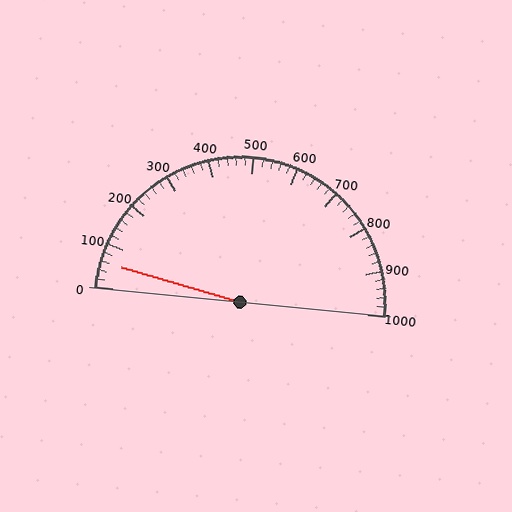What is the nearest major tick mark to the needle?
The nearest major tick mark is 100.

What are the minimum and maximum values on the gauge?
The gauge ranges from 0 to 1000.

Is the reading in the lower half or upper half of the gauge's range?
The reading is in the lower half of the range (0 to 1000).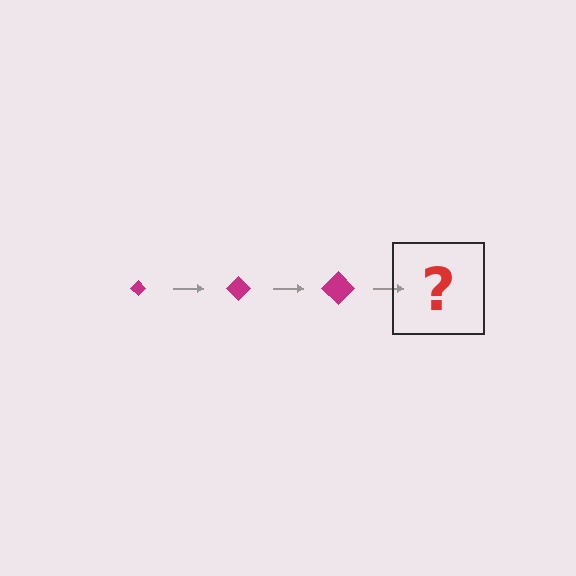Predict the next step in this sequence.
The next step is a magenta diamond, larger than the previous one.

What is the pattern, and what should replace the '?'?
The pattern is that the diamond gets progressively larger each step. The '?' should be a magenta diamond, larger than the previous one.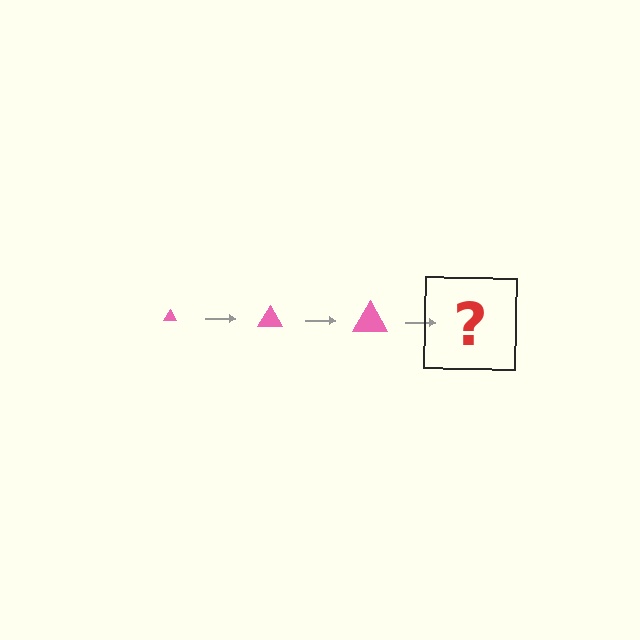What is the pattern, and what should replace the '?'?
The pattern is that the triangle gets progressively larger each step. The '?' should be a pink triangle, larger than the previous one.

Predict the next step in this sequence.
The next step is a pink triangle, larger than the previous one.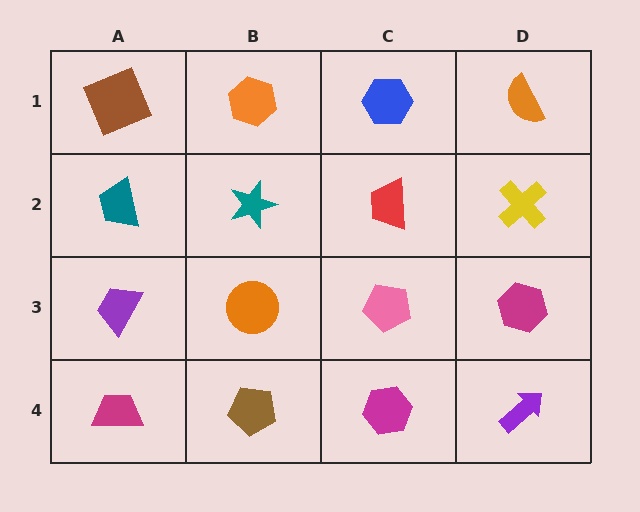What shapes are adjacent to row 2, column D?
An orange semicircle (row 1, column D), a magenta hexagon (row 3, column D), a red trapezoid (row 2, column C).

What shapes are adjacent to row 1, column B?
A teal star (row 2, column B), a brown square (row 1, column A), a blue hexagon (row 1, column C).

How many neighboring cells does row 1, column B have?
3.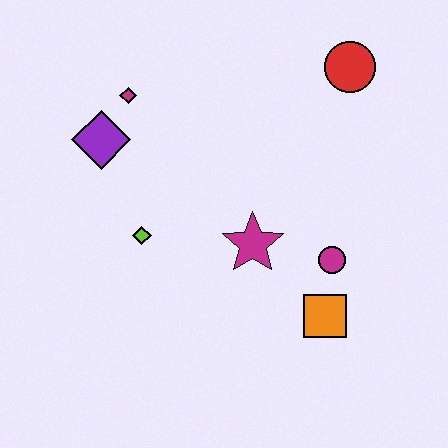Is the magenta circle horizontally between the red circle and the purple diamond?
Yes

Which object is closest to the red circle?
The magenta circle is closest to the red circle.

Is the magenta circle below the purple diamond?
Yes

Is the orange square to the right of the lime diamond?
Yes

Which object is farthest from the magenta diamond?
The orange square is farthest from the magenta diamond.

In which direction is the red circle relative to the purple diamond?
The red circle is to the right of the purple diamond.